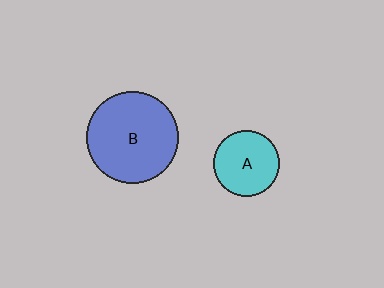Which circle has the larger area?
Circle B (blue).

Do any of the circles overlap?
No, none of the circles overlap.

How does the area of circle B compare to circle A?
Approximately 2.0 times.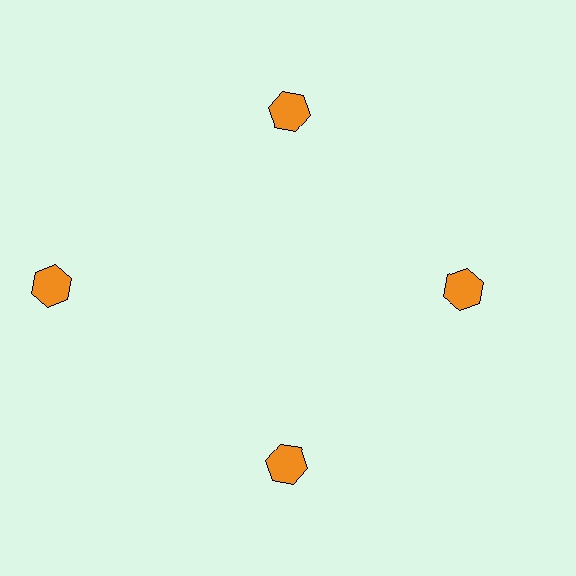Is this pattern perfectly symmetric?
No. The 4 orange hexagons are arranged in a ring, but one element near the 9 o'clock position is pushed outward from the center, breaking the 4-fold rotational symmetry.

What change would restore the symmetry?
The symmetry would be restored by moving it inward, back onto the ring so that all 4 hexagons sit at equal angles and equal distance from the center.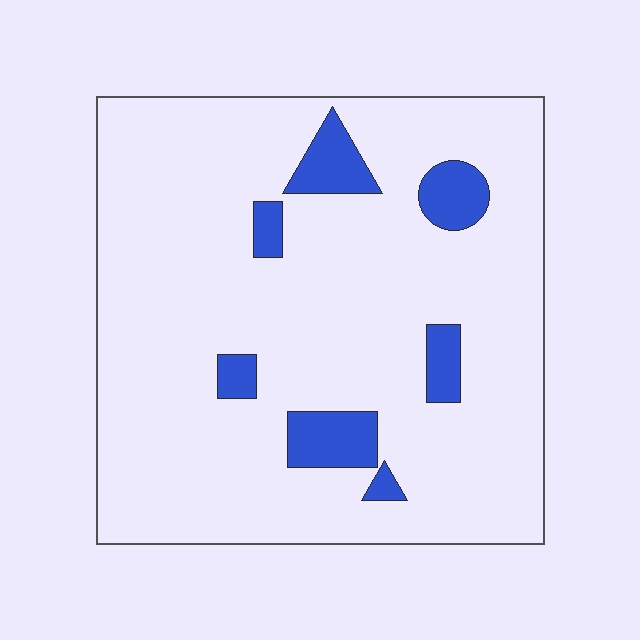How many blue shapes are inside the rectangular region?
7.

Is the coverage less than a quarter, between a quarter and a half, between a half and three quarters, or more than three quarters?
Less than a quarter.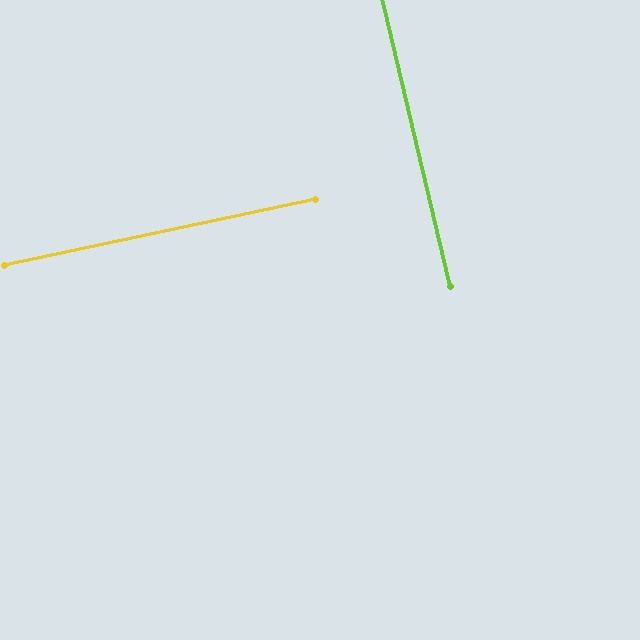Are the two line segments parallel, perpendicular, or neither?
Perpendicular — they meet at approximately 89°.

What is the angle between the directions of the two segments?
Approximately 89 degrees.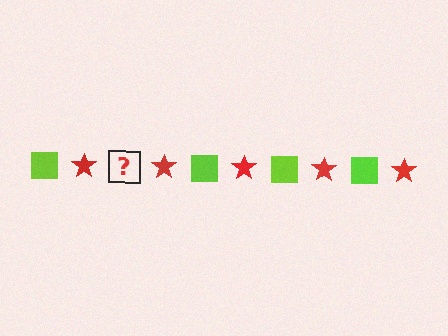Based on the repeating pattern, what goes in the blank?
The blank should be a lime square.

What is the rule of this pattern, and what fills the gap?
The rule is that the pattern alternates between lime square and red star. The gap should be filled with a lime square.